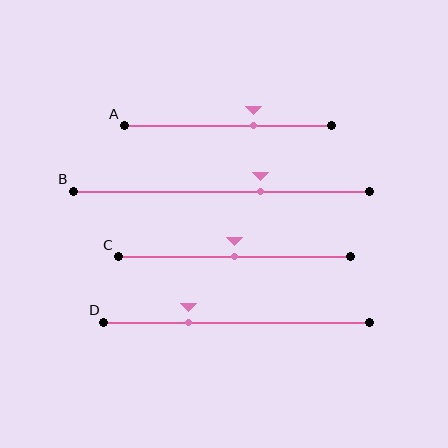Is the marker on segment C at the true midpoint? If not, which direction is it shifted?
Yes, the marker on segment C is at the true midpoint.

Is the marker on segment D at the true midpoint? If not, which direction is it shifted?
No, the marker on segment D is shifted to the left by about 18% of the segment length.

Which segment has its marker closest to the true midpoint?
Segment C has its marker closest to the true midpoint.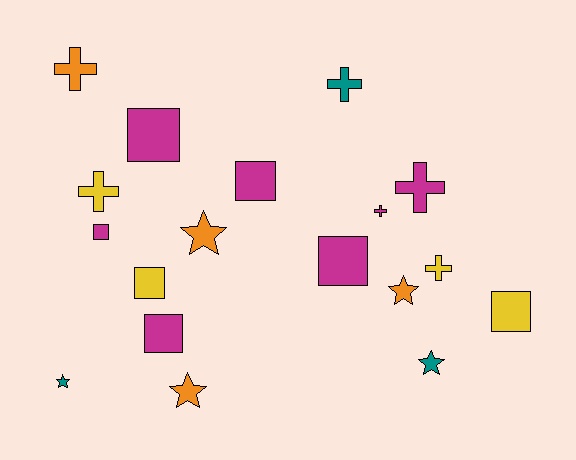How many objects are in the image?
There are 18 objects.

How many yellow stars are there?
There are no yellow stars.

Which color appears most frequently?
Magenta, with 7 objects.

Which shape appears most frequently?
Square, with 7 objects.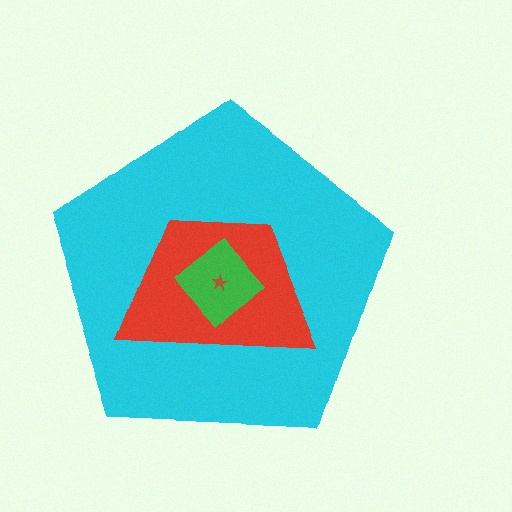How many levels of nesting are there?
4.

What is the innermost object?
The brown star.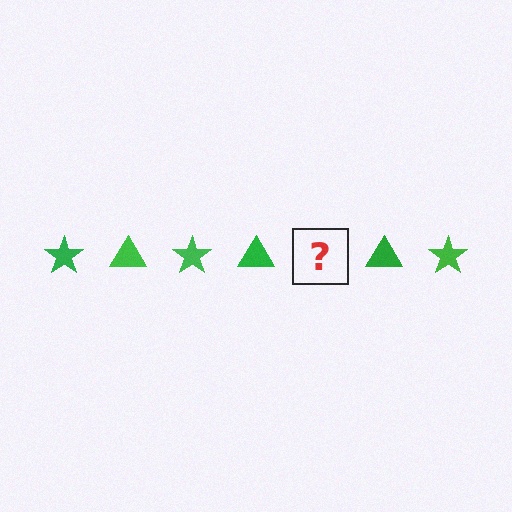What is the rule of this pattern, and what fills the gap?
The rule is that the pattern cycles through star, triangle shapes in green. The gap should be filled with a green star.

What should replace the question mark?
The question mark should be replaced with a green star.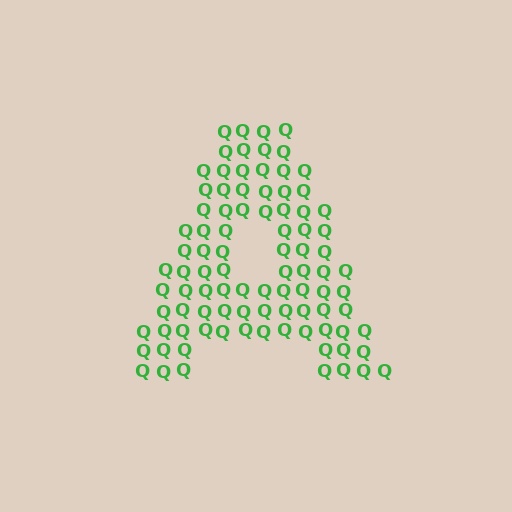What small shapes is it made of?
It is made of small letter Q's.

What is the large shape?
The large shape is the letter A.